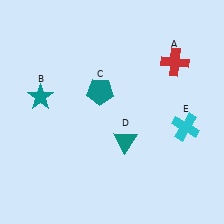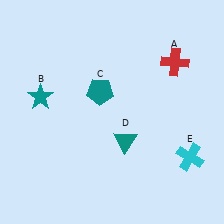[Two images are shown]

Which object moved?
The cyan cross (E) moved down.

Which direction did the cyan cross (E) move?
The cyan cross (E) moved down.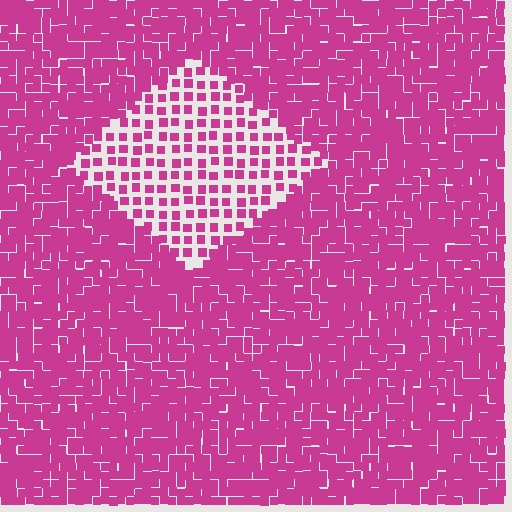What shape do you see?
I see a diamond.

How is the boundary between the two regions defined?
The boundary is defined by a change in element density (approximately 2.4x ratio). All elements are the same color, size, and shape.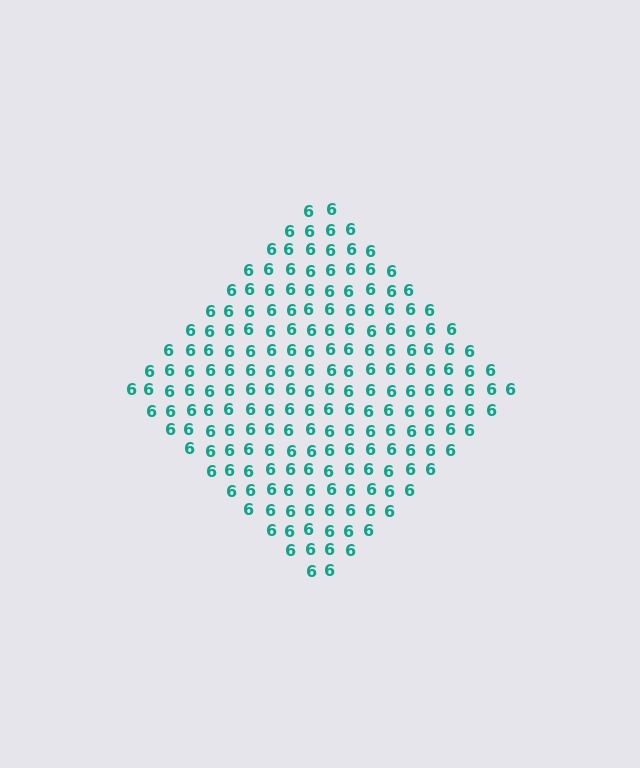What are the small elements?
The small elements are digit 6's.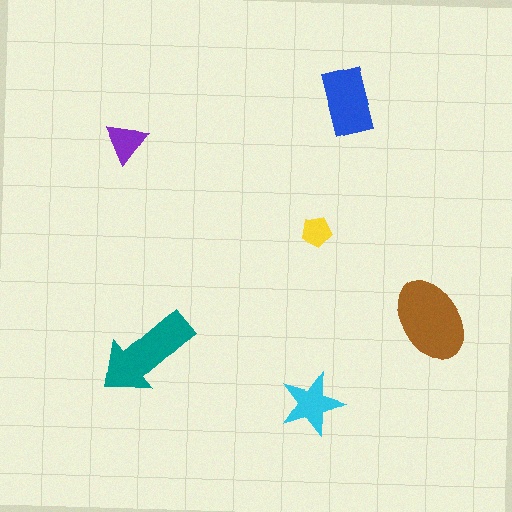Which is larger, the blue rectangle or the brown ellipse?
The brown ellipse.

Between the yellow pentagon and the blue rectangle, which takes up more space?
The blue rectangle.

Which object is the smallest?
The yellow pentagon.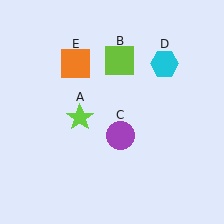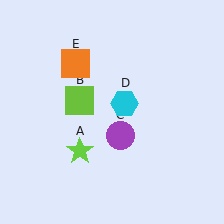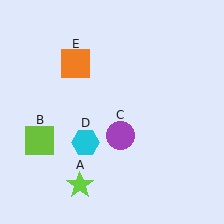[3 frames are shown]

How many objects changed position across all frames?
3 objects changed position: lime star (object A), lime square (object B), cyan hexagon (object D).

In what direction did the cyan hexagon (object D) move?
The cyan hexagon (object D) moved down and to the left.